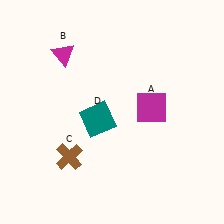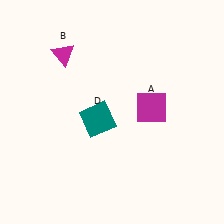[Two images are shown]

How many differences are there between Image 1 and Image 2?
There is 1 difference between the two images.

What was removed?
The brown cross (C) was removed in Image 2.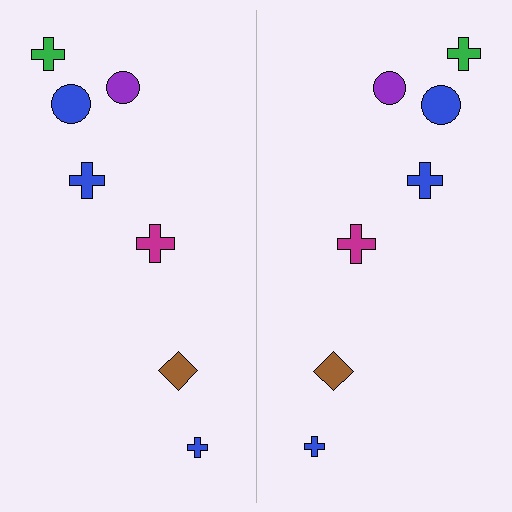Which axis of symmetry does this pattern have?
The pattern has a vertical axis of symmetry running through the center of the image.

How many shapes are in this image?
There are 14 shapes in this image.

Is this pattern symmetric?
Yes, this pattern has bilateral (reflection) symmetry.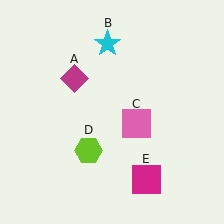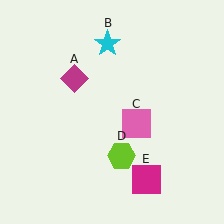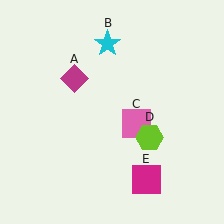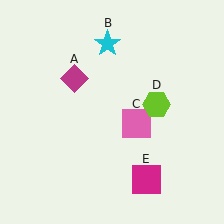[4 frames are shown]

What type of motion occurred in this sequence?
The lime hexagon (object D) rotated counterclockwise around the center of the scene.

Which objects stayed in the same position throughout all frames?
Magenta diamond (object A) and cyan star (object B) and pink square (object C) and magenta square (object E) remained stationary.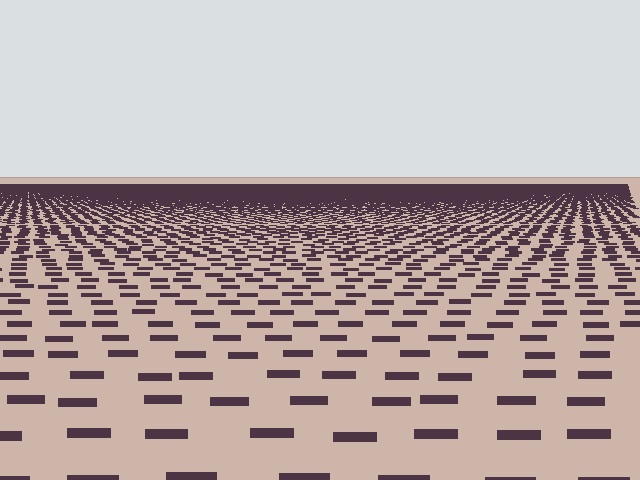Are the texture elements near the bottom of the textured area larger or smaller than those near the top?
Larger. Near the bottom, elements are closer to the viewer and appear at a bigger on-screen size.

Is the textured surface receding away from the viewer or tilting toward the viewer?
The surface is receding away from the viewer. Texture elements get smaller and denser toward the top.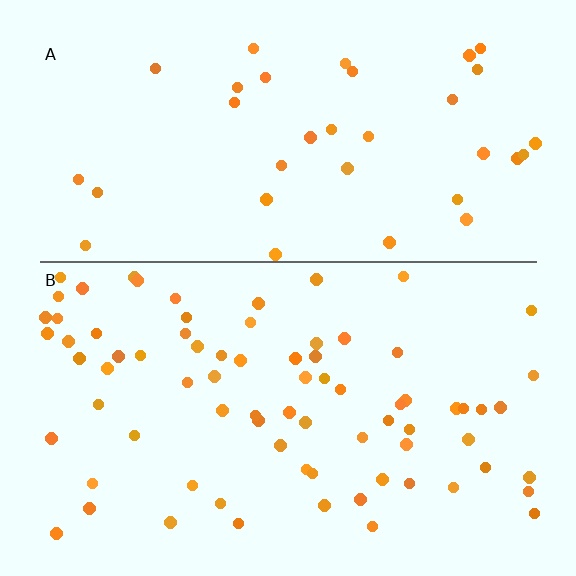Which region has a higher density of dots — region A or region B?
B (the bottom).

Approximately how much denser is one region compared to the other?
Approximately 2.2× — region B over region A.